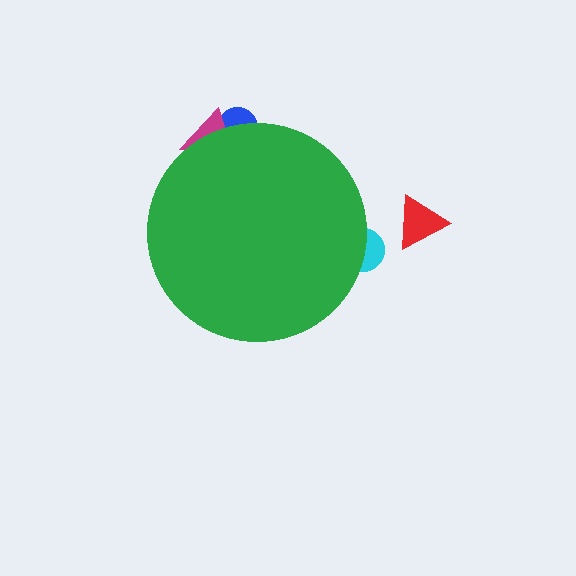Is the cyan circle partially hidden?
Yes, the cyan circle is partially hidden behind the green circle.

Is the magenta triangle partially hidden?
Yes, the magenta triangle is partially hidden behind the green circle.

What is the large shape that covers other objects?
A green circle.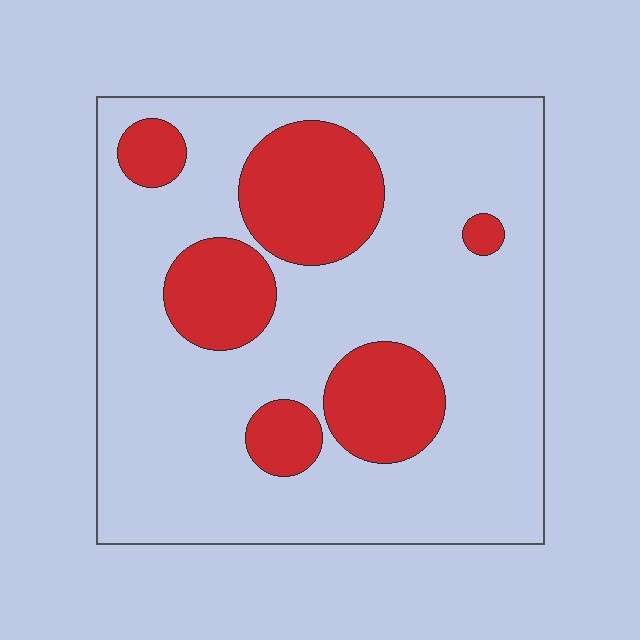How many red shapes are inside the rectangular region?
6.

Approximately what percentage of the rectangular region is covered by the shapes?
Approximately 25%.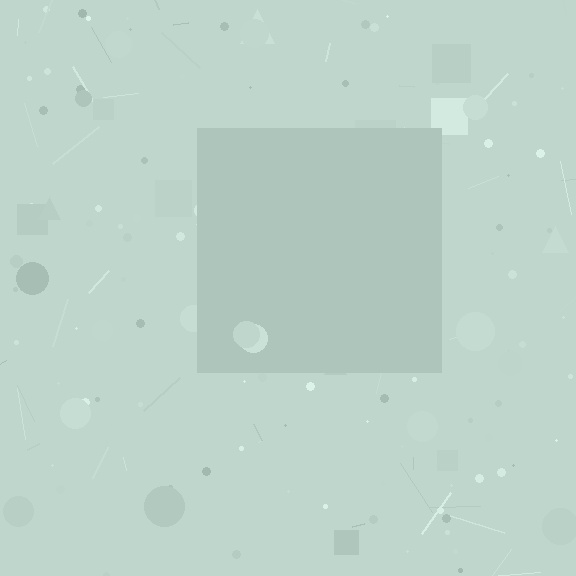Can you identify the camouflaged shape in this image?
The camouflaged shape is a square.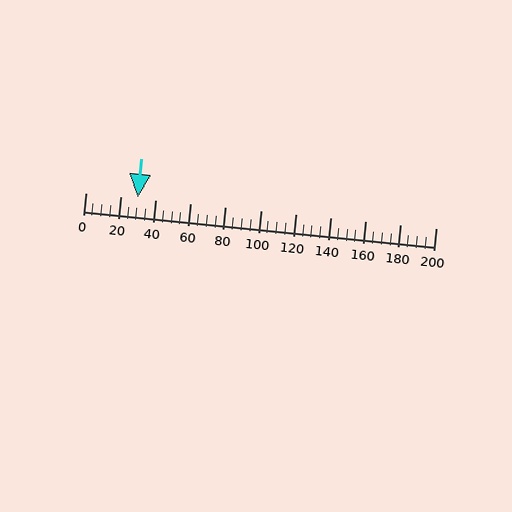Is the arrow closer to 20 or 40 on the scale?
The arrow is closer to 40.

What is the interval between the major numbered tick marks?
The major tick marks are spaced 20 units apart.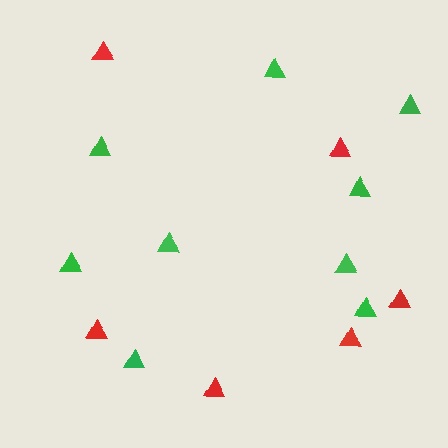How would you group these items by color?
There are 2 groups: one group of red triangles (6) and one group of green triangles (9).